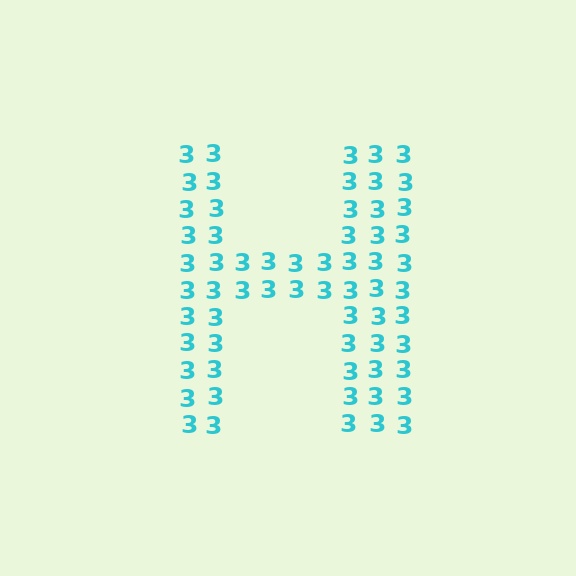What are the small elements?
The small elements are digit 3's.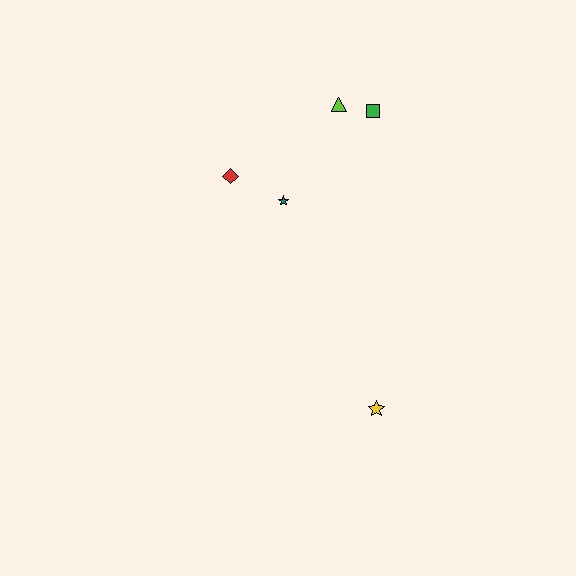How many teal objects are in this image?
There is 1 teal object.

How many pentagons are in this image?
There are no pentagons.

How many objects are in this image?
There are 5 objects.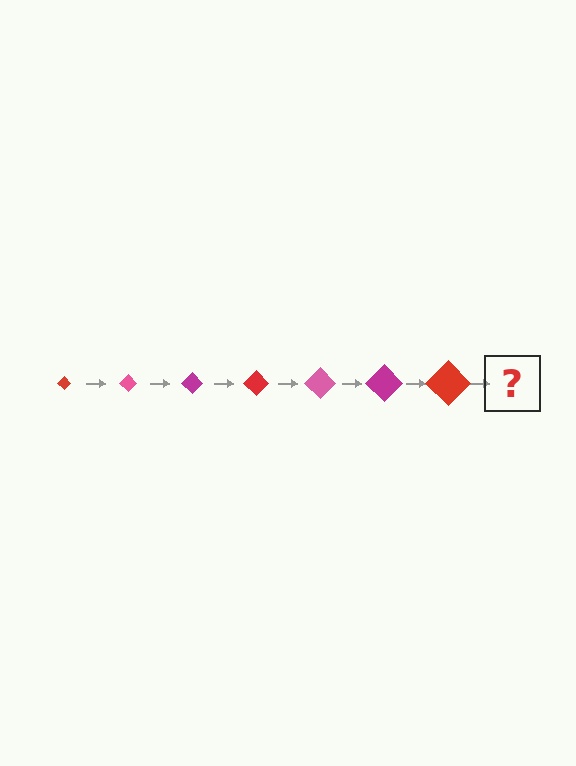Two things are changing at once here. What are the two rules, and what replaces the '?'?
The two rules are that the diamond grows larger each step and the color cycles through red, pink, and magenta. The '?' should be a pink diamond, larger than the previous one.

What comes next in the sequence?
The next element should be a pink diamond, larger than the previous one.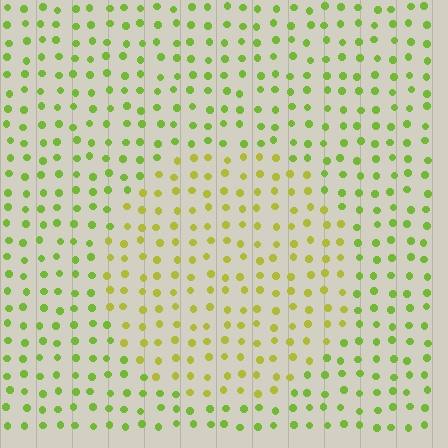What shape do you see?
I see a circle.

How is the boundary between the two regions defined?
The boundary is defined purely by a slight shift in hue (about 28 degrees). Spacing, size, and orientation are identical on both sides.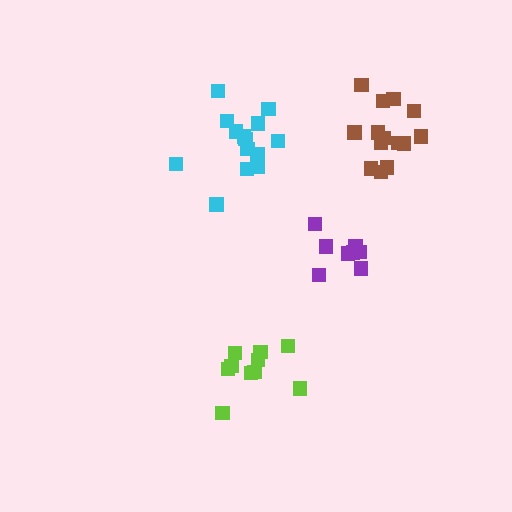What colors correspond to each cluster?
The clusters are colored: lime, brown, purple, cyan.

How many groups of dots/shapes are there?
There are 4 groups.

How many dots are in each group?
Group 1: 10 dots, Group 2: 14 dots, Group 3: 8 dots, Group 4: 14 dots (46 total).